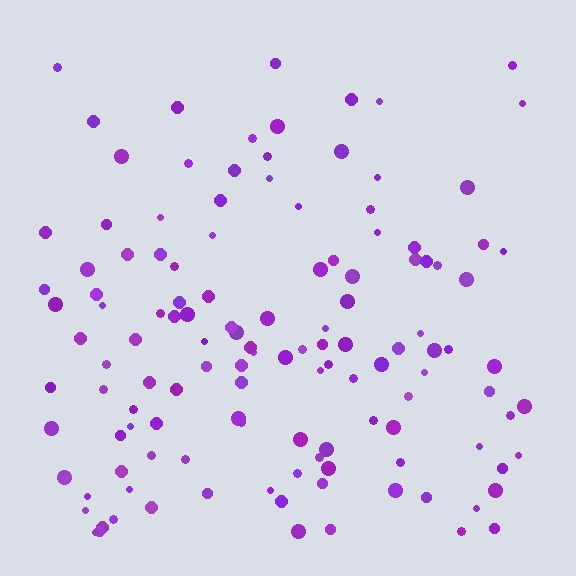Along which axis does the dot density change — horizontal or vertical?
Vertical.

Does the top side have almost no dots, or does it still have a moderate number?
Still a moderate number, just noticeably fewer than the bottom.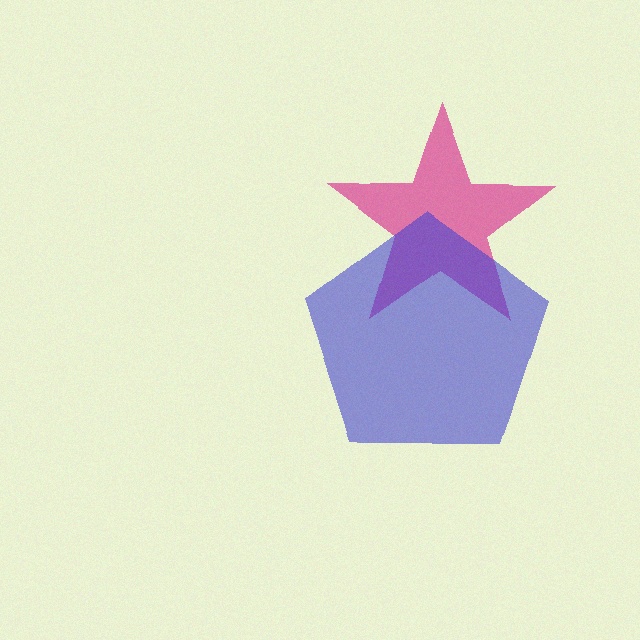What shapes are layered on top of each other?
The layered shapes are: a magenta star, a blue pentagon.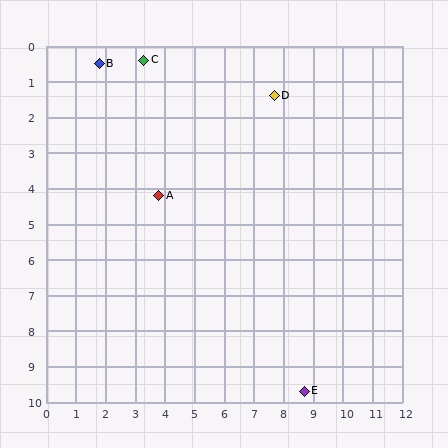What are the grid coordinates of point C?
Point C is at approximately (3.3, 0.4).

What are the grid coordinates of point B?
Point B is at approximately (1.8, 0.5).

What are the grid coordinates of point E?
Point E is at approximately (8.7, 9.7).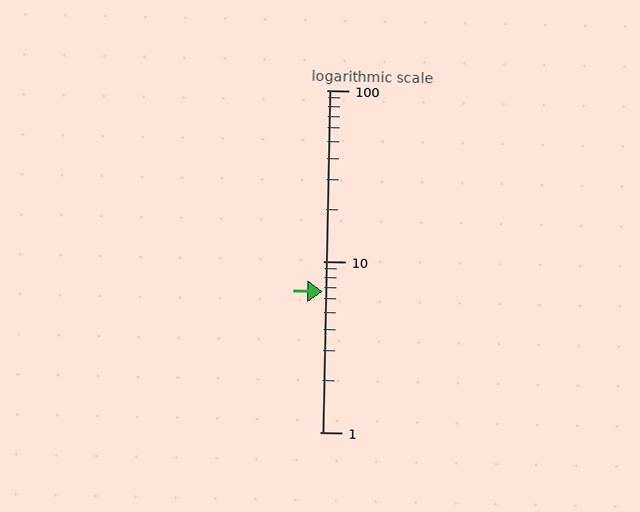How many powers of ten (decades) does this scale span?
The scale spans 2 decades, from 1 to 100.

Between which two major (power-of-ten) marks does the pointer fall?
The pointer is between 1 and 10.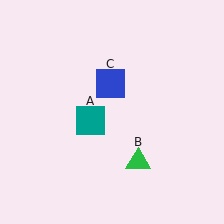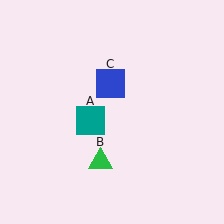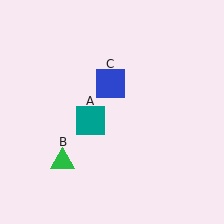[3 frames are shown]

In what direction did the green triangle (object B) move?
The green triangle (object B) moved left.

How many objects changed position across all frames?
1 object changed position: green triangle (object B).